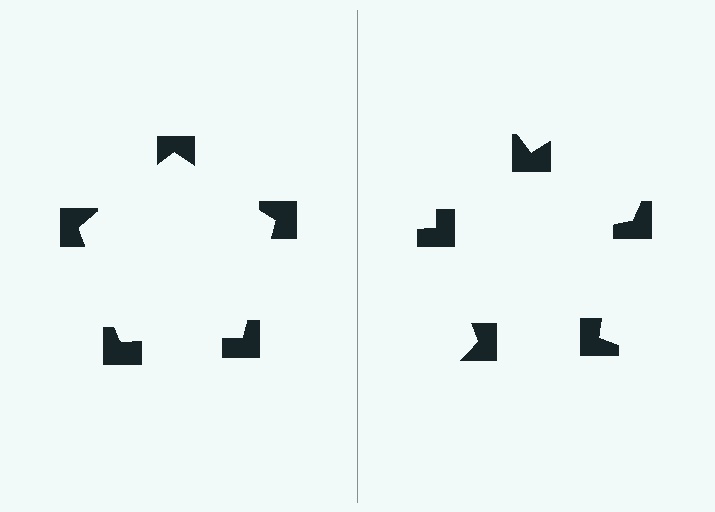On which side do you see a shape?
An illusory pentagon appears on the left side. On the right side the wedge cuts are rotated, so no coherent shape forms.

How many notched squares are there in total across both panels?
10 — 5 on each side.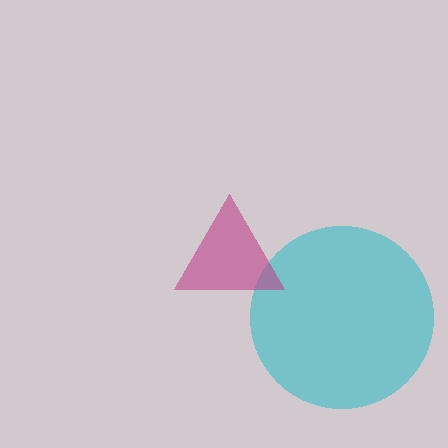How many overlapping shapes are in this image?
There are 2 overlapping shapes in the image.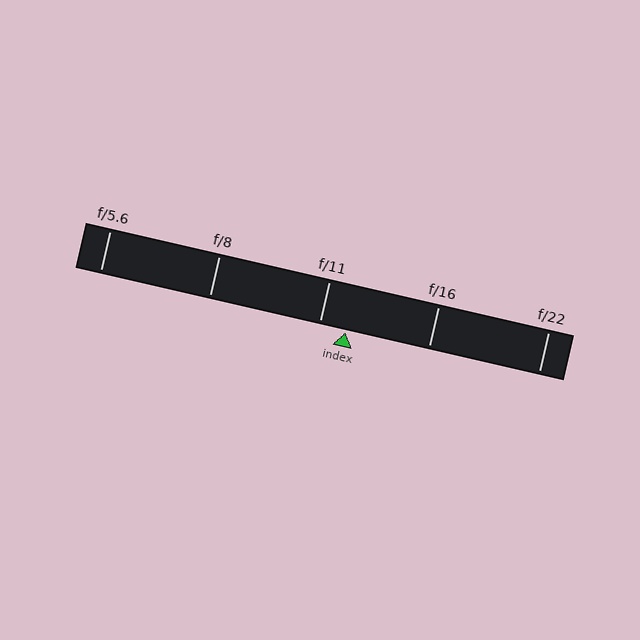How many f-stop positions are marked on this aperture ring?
There are 5 f-stop positions marked.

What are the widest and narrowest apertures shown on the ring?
The widest aperture shown is f/5.6 and the narrowest is f/22.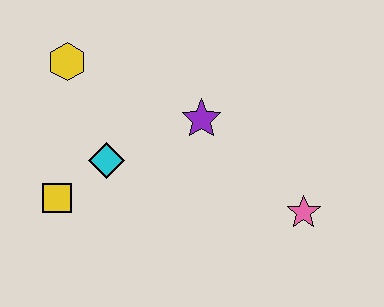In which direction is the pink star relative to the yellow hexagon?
The pink star is to the right of the yellow hexagon.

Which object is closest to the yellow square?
The cyan diamond is closest to the yellow square.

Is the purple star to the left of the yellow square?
No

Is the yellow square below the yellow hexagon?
Yes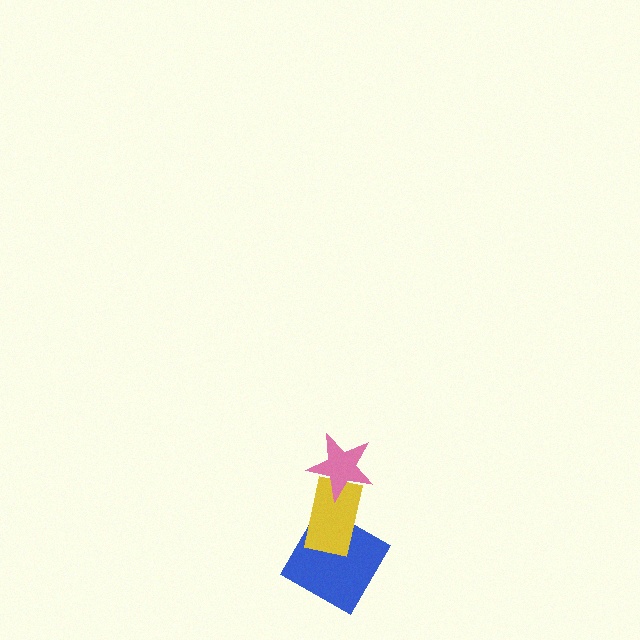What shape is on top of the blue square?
The yellow rectangle is on top of the blue square.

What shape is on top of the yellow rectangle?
The pink star is on top of the yellow rectangle.